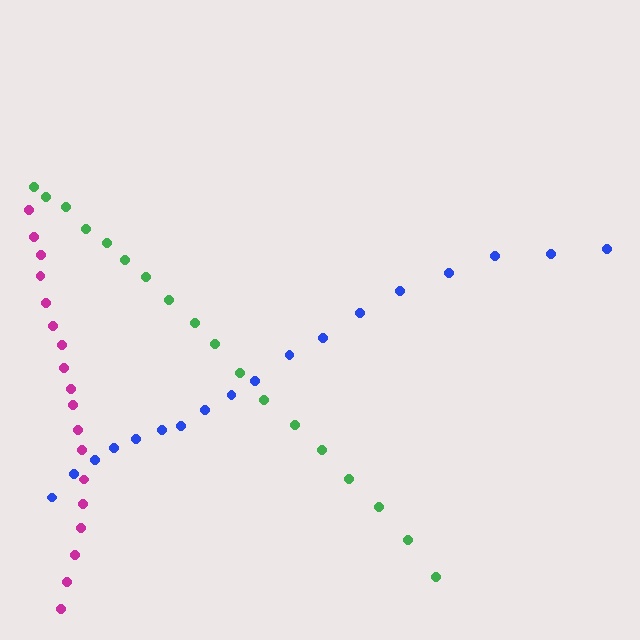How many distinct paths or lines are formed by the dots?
There are 3 distinct paths.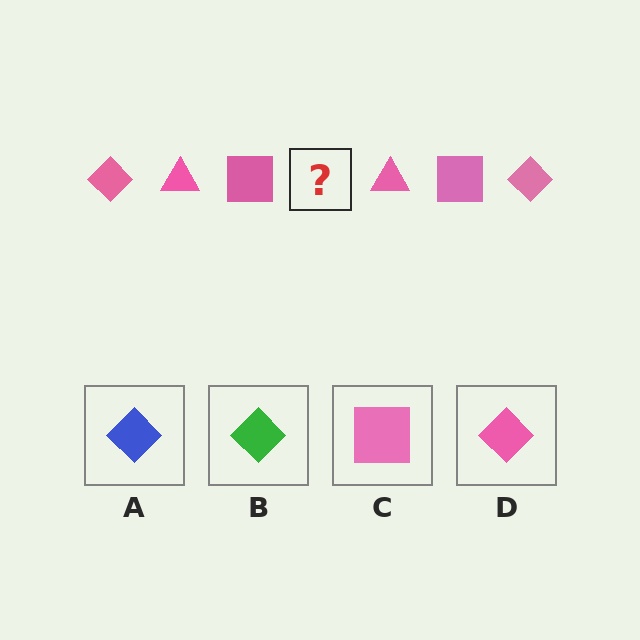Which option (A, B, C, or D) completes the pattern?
D.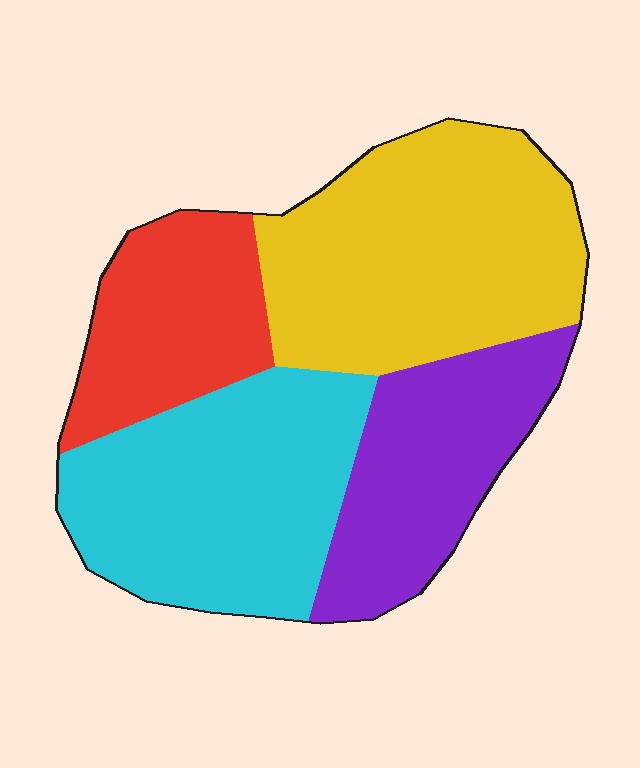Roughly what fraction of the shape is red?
Red covers around 15% of the shape.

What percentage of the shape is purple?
Purple covers around 20% of the shape.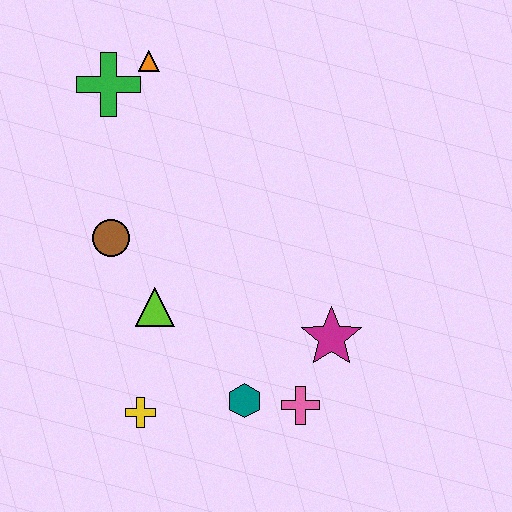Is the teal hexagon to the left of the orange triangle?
No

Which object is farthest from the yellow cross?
The orange triangle is farthest from the yellow cross.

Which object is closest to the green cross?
The orange triangle is closest to the green cross.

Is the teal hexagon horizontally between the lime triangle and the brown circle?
No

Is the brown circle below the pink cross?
No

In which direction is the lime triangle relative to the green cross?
The lime triangle is below the green cross.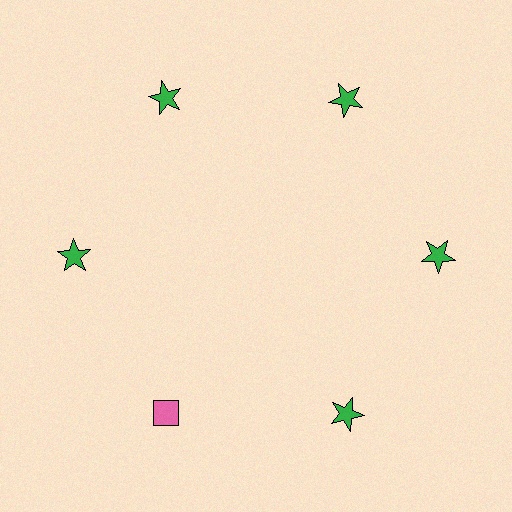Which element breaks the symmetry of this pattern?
The pink diamond at roughly the 7 o'clock position breaks the symmetry. All other shapes are green stars.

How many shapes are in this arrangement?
There are 6 shapes arranged in a ring pattern.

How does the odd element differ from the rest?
It differs in both color (pink instead of green) and shape (diamond instead of star).